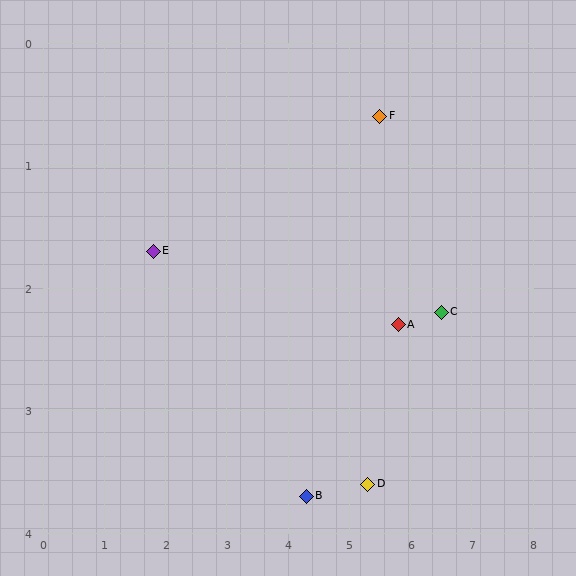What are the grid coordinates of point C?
Point C is at approximately (6.5, 2.2).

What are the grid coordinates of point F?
Point F is at approximately (5.5, 0.6).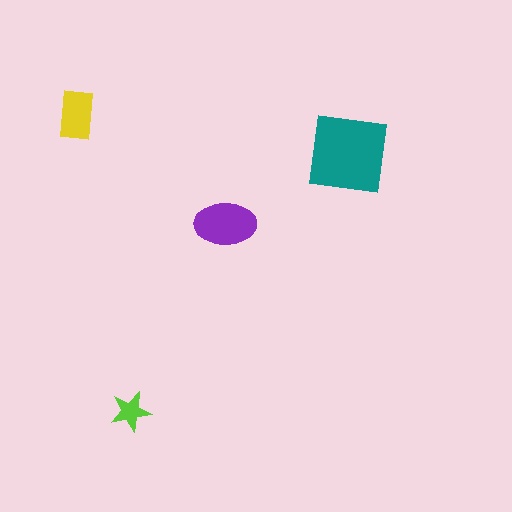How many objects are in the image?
There are 4 objects in the image.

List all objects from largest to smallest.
The teal square, the purple ellipse, the yellow rectangle, the lime star.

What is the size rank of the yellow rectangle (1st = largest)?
3rd.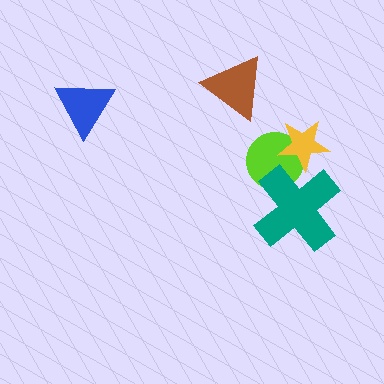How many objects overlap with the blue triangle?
0 objects overlap with the blue triangle.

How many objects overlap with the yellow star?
2 objects overlap with the yellow star.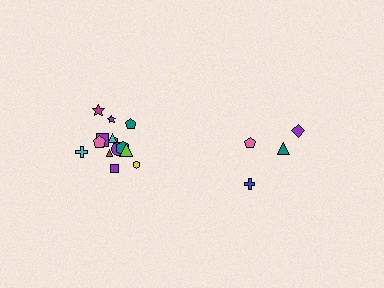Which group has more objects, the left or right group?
The left group.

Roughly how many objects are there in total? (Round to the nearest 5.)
Roughly 20 objects in total.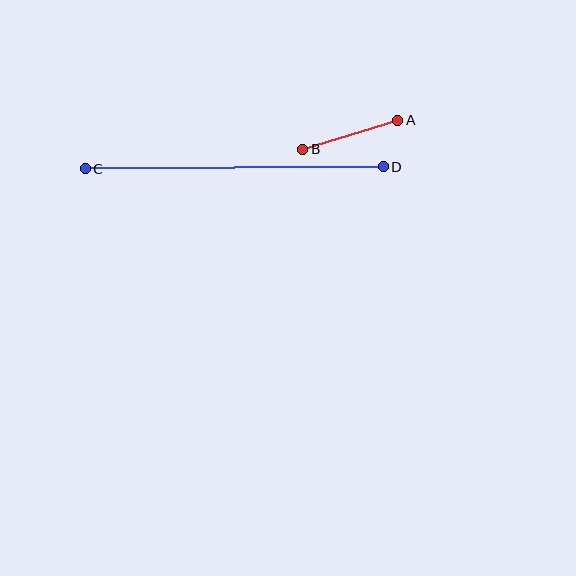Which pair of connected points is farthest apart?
Points C and D are farthest apart.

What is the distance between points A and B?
The distance is approximately 100 pixels.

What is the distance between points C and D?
The distance is approximately 298 pixels.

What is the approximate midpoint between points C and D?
The midpoint is at approximately (234, 168) pixels.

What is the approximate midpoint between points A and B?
The midpoint is at approximately (350, 135) pixels.